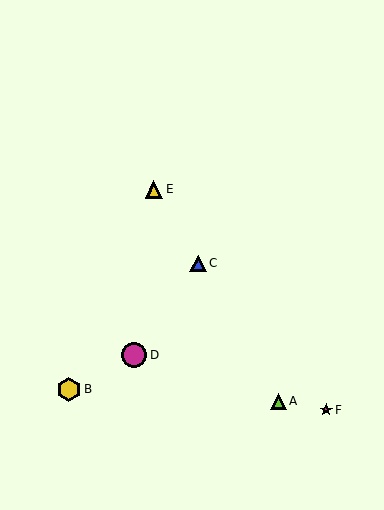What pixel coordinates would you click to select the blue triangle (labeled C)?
Click at (198, 263) to select the blue triangle C.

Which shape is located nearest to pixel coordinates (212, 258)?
The blue triangle (labeled C) at (198, 263) is nearest to that location.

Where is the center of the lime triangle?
The center of the lime triangle is at (278, 401).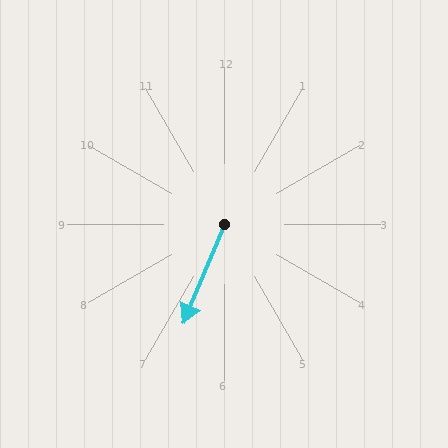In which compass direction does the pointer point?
South.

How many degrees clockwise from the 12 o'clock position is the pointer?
Approximately 202 degrees.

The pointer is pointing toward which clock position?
Roughly 7 o'clock.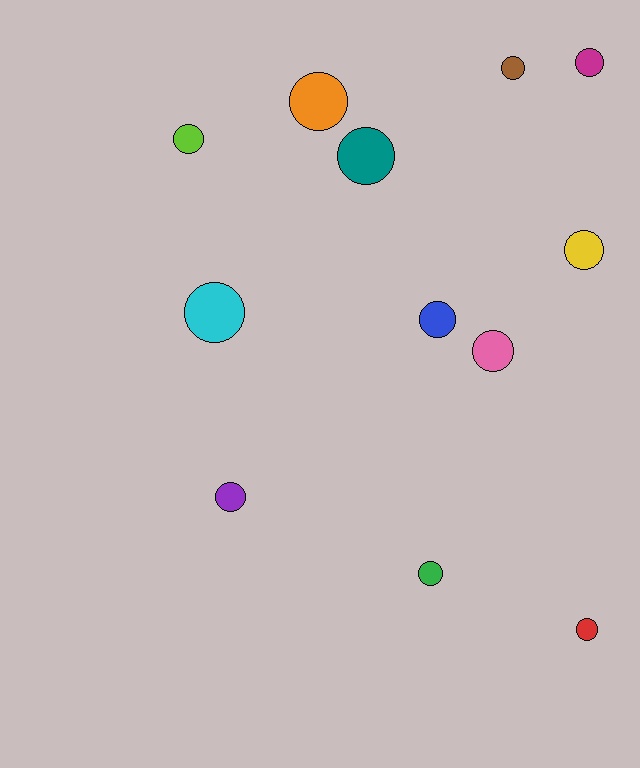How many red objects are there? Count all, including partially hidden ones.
There is 1 red object.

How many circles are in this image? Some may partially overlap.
There are 12 circles.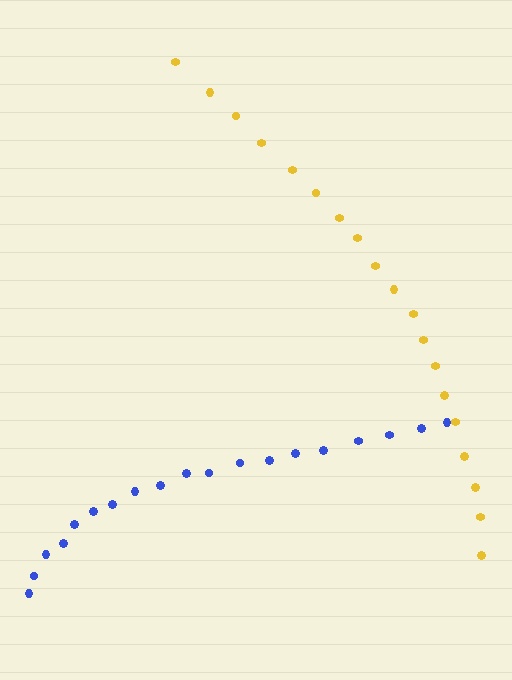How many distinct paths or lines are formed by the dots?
There are 2 distinct paths.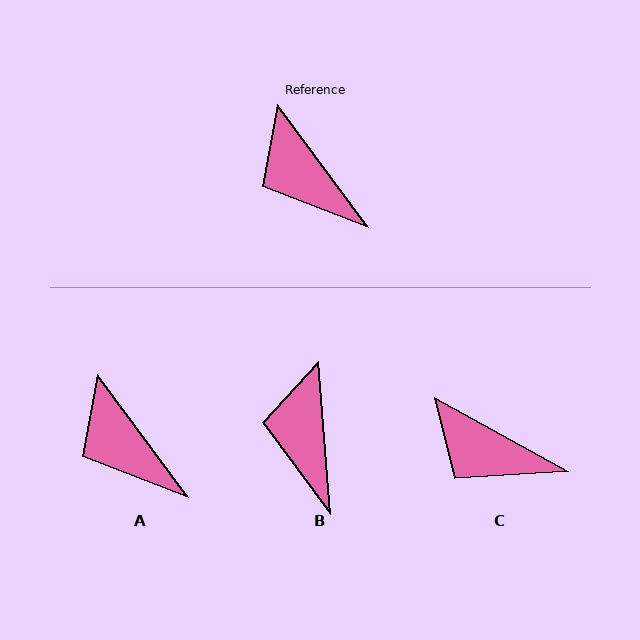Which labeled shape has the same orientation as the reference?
A.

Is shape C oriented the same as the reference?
No, it is off by about 24 degrees.